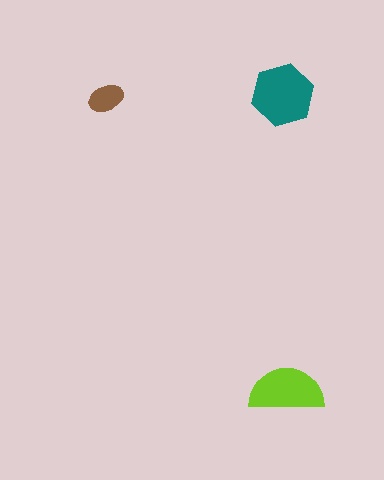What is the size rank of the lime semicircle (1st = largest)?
2nd.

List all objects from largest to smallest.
The teal hexagon, the lime semicircle, the brown ellipse.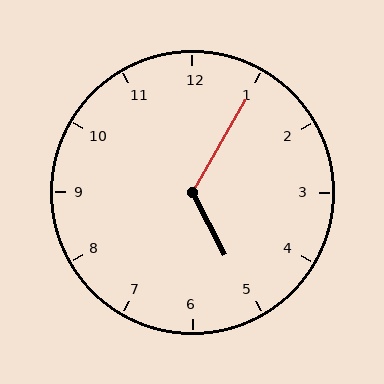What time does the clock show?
5:05.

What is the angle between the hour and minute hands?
Approximately 122 degrees.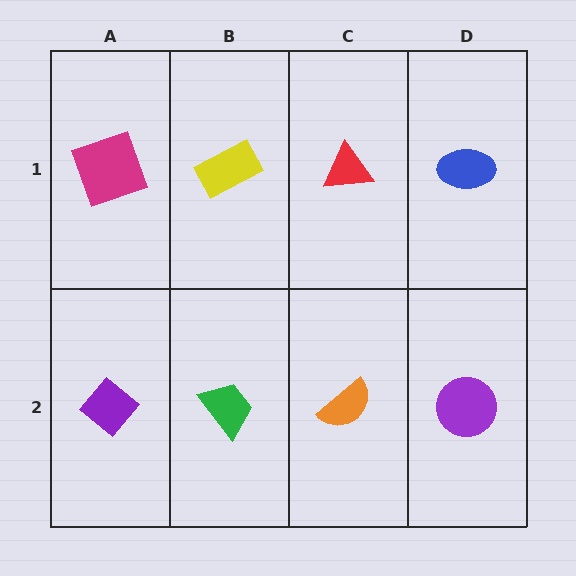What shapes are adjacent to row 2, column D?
A blue ellipse (row 1, column D), an orange semicircle (row 2, column C).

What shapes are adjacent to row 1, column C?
An orange semicircle (row 2, column C), a yellow rectangle (row 1, column B), a blue ellipse (row 1, column D).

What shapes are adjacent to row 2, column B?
A yellow rectangle (row 1, column B), a purple diamond (row 2, column A), an orange semicircle (row 2, column C).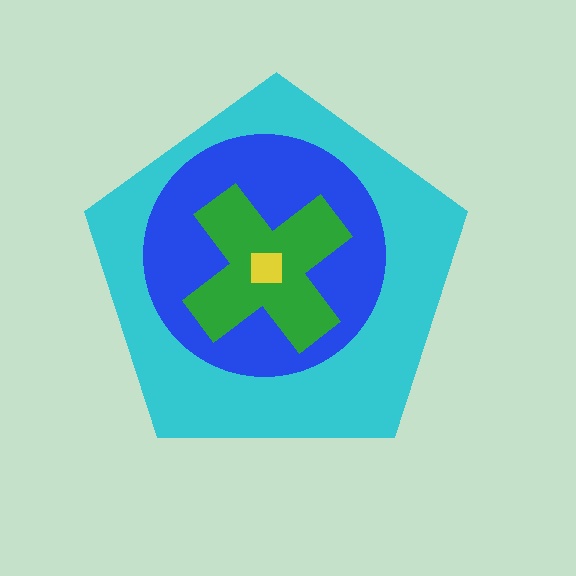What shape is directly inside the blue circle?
The green cross.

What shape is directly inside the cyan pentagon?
The blue circle.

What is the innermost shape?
The yellow square.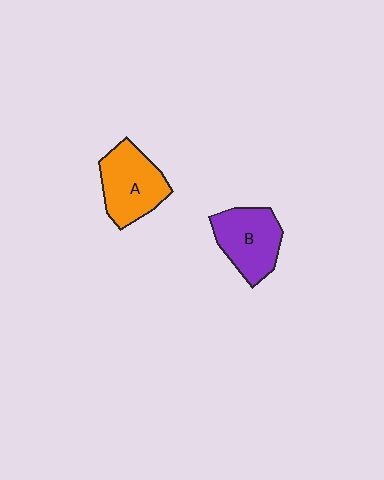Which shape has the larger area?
Shape A (orange).